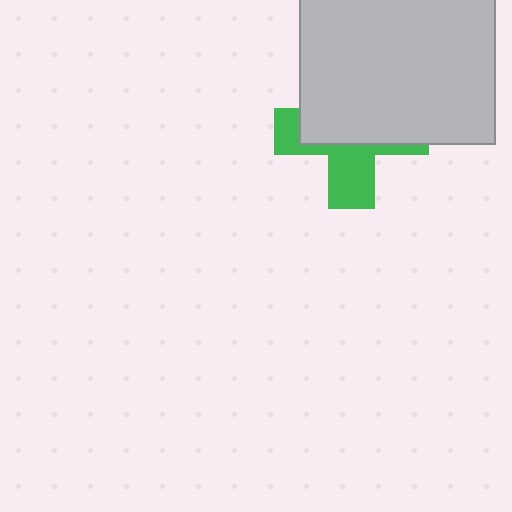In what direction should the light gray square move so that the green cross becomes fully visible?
The light gray square should move up. That is the shortest direction to clear the overlap and leave the green cross fully visible.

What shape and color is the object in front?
The object in front is a light gray square.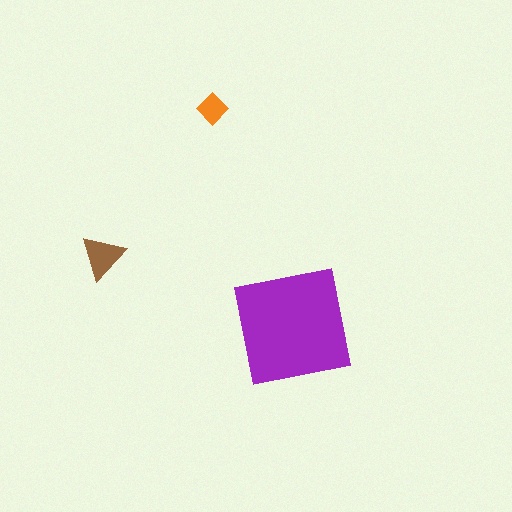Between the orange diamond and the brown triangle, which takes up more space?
The brown triangle.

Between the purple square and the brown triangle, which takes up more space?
The purple square.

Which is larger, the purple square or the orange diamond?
The purple square.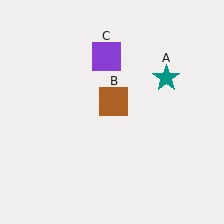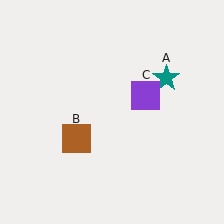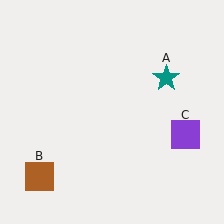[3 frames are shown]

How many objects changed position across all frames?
2 objects changed position: brown square (object B), purple square (object C).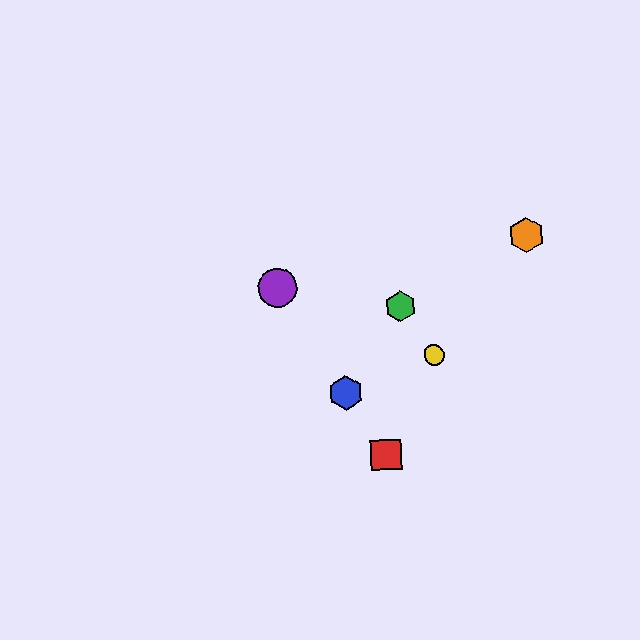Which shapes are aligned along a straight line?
The red square, the blue hexagon, the purple circle are aligned along a straight line.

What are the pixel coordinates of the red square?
The red square is at (386, 455).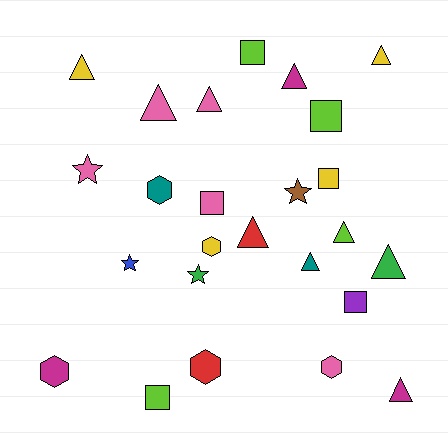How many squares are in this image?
There are 6 squares.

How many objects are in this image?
There are 25 objects.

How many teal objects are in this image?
There are 2 teal objects.